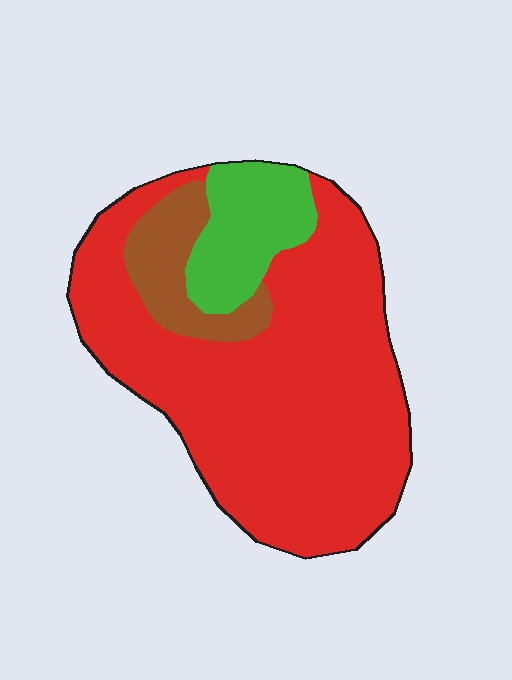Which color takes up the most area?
Red, at roughly 75%.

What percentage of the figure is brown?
Brown covers around 10% of the figure.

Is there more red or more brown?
Red.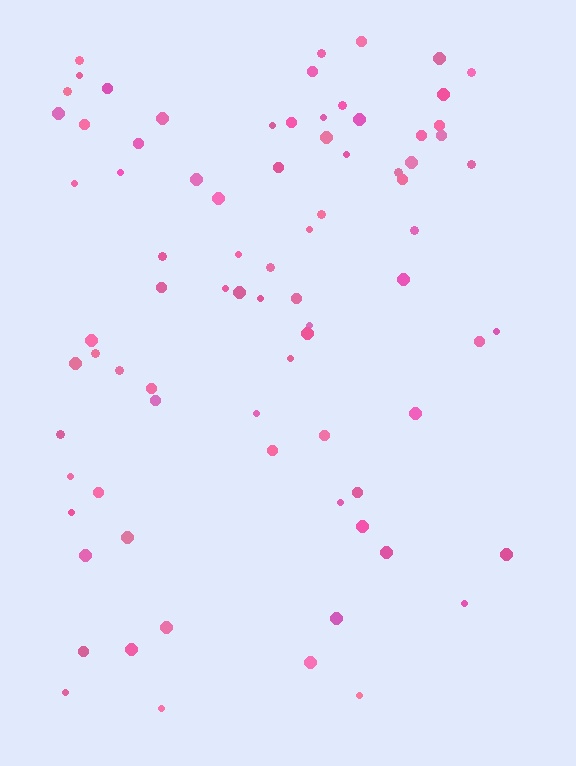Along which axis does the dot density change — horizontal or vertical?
Vertical.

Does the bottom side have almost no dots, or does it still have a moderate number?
Still a moderate number, just noticeably fewer than the top.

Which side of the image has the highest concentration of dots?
The top.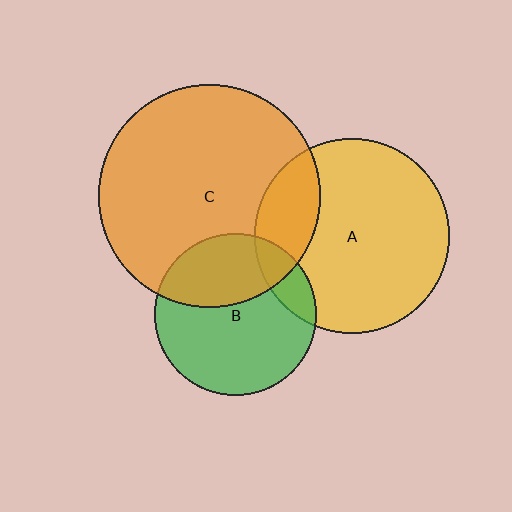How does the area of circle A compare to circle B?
Approximately 1.4 times.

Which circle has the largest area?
Circle C (orange).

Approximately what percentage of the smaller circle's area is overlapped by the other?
Approximately 35%.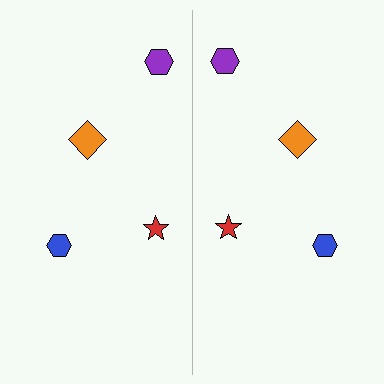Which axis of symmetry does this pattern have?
The pattern has a vertical axis of symmetry running through the center of the image.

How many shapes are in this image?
There are 8 shapes in this image.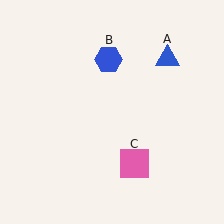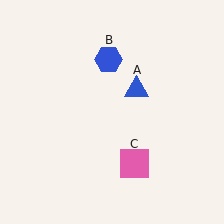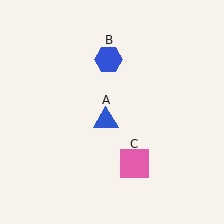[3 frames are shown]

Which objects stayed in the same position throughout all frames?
Blue hexagon (object B) and pink square (object C) remained stationary.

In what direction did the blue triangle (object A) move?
The blue triangle (object A) moved down and to the left.